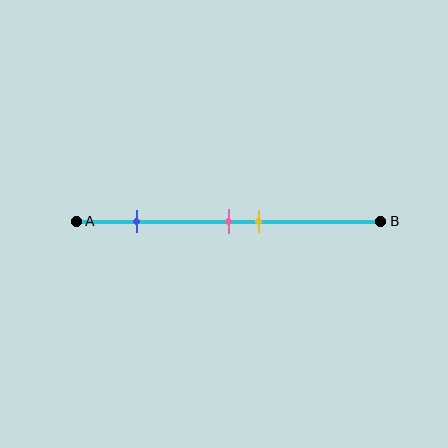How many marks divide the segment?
There are 3 marks dividing the segment.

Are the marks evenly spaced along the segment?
No, the marks are not evenly spaced.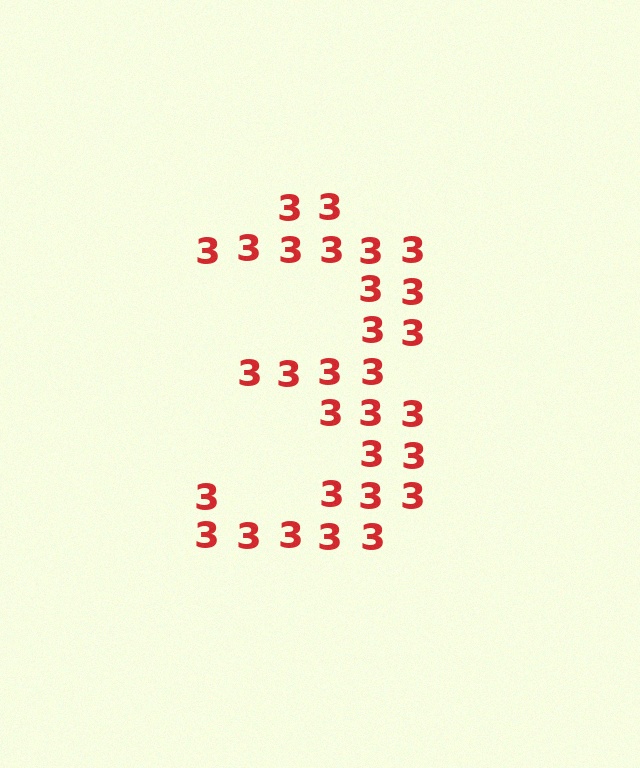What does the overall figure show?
The overall figure shows the digit 3.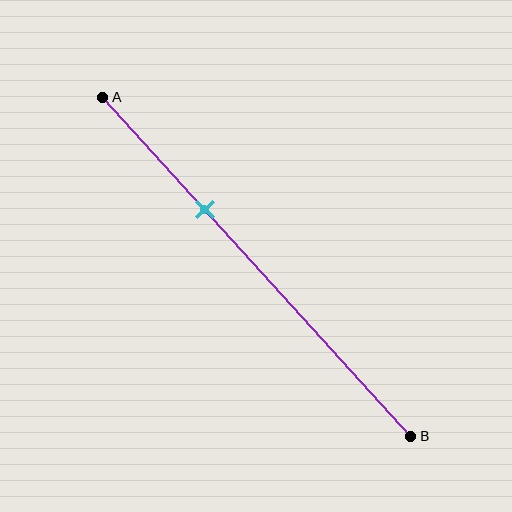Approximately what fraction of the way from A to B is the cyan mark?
The cyan mark is approximately 35% of the way from A to B.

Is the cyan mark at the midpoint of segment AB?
No, the mark is at about 35% from A, not at the 50% midpoint.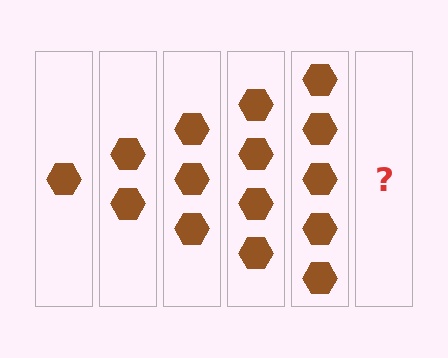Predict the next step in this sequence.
The next step is 6 hexagons.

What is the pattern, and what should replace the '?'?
The pattern is that each step adds one more hexagon. The '?' should be 6 hexagons.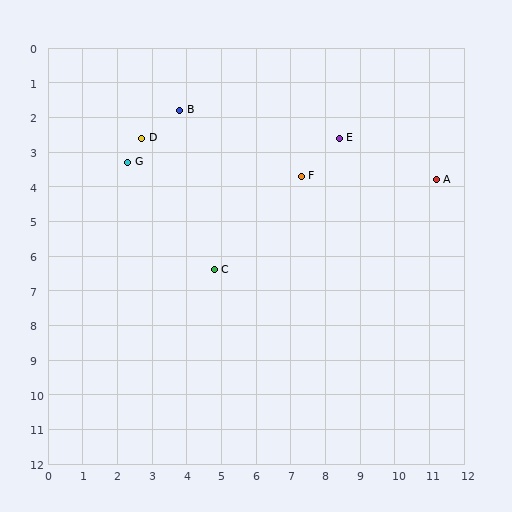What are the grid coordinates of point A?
Point A is at approximately (11.2, 3.8).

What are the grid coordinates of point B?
Point B is at approximately (3.8, 1.8).